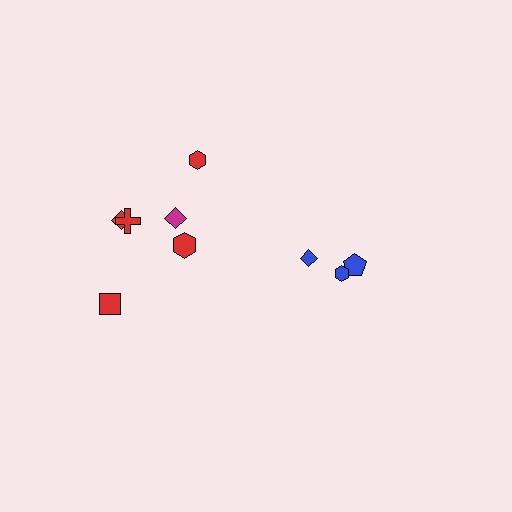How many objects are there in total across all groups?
There are 9 objects.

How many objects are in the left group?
There are 6 objects.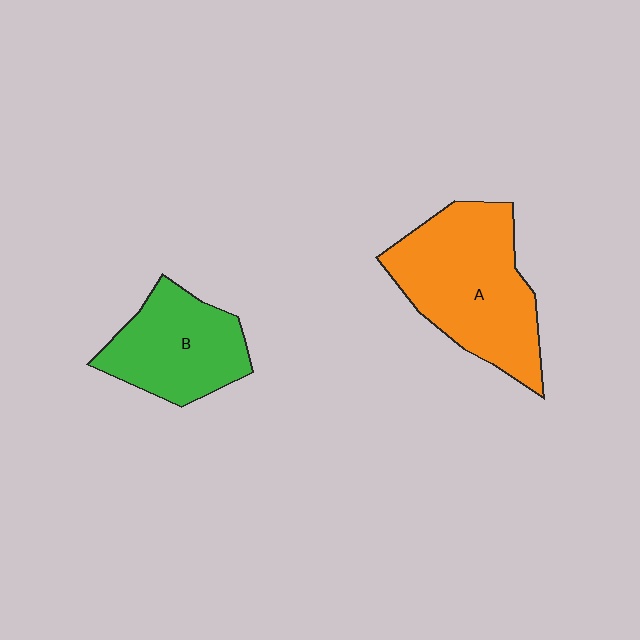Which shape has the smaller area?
Shape B (green).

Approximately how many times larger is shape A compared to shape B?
Approximately 1.5 times.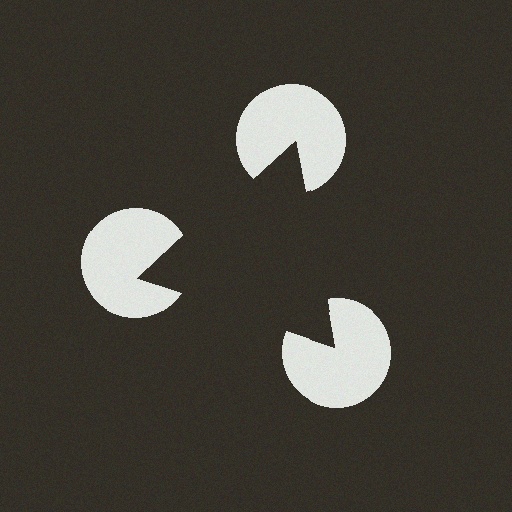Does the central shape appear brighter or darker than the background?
It typically appears slightly darker than the background, even though no actual brightness change is drawn.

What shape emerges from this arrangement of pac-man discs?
An illusory triangle — its edges are inferred from the aligned wedge cuts in the pac-man discs, not physically drawn.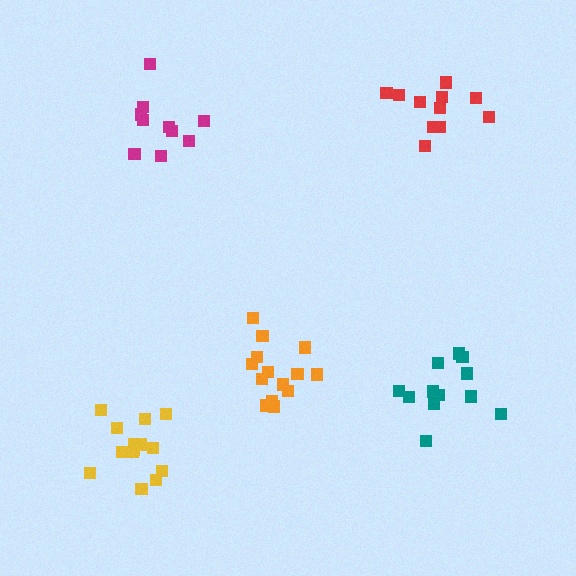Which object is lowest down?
The yellow cluster is bottommost.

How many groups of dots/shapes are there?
There are 5 groups.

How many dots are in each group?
Group 1: 11 dots, Group 2: 10 dots, Group 3: 12 dots, Group 4: 14 dots, Group 5: 14 dots (61 total).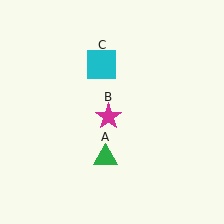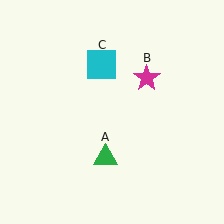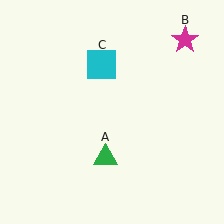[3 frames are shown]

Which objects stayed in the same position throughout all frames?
Green triangle (object A) and cyan square (object C) remained stationary.